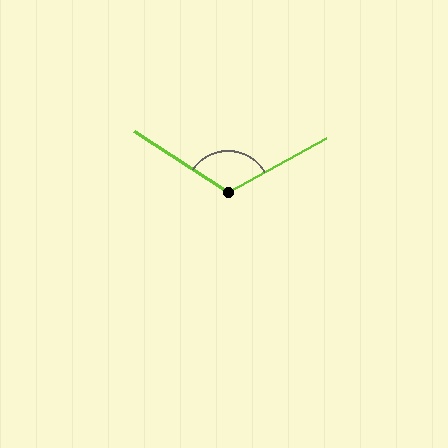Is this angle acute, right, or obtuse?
It is obtuse.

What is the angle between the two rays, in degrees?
Approximately 118 degrees.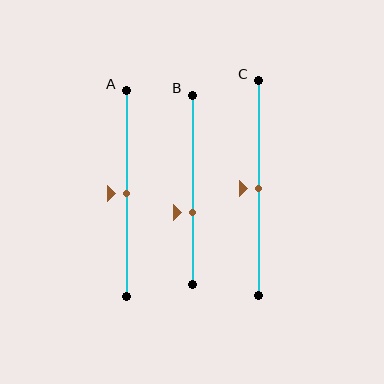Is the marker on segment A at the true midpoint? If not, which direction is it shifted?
Yes, the marker on segment A is at the true midpoint.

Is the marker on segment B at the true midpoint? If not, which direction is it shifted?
No, the marker on segment B is shifted downward by about 12% of the segment length.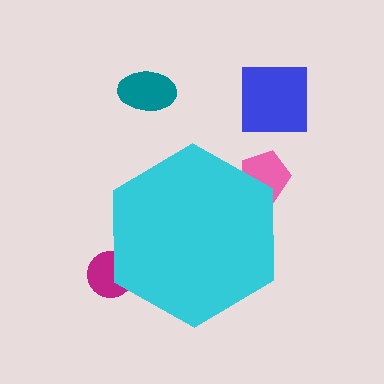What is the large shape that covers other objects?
A cyan hexagon.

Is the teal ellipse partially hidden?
No, the teal ellipse is fully visible.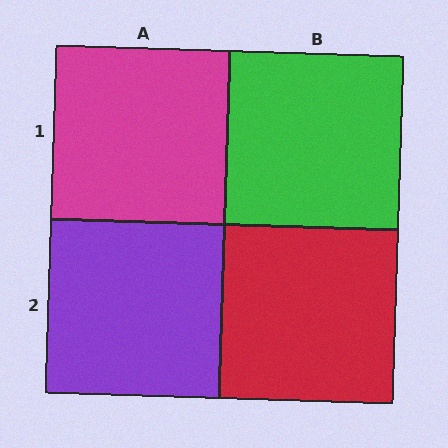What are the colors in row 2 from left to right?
Purple, red.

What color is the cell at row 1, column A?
Magenta.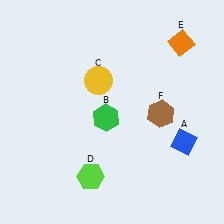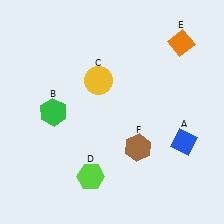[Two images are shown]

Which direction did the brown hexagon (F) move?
The brown hexagon (F) moved down.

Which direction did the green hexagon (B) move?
The green hexagon (B) moved left.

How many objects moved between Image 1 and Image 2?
2 objects moved between the two images.